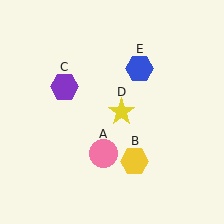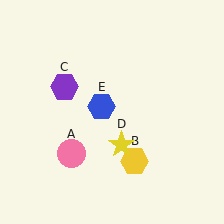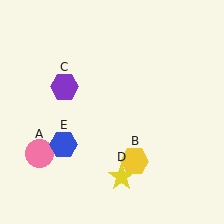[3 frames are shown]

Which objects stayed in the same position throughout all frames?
Yellow hexagon (object B) and purple hexagon (object C) remained stationary.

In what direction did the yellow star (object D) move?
The yellow star (object D) moved down.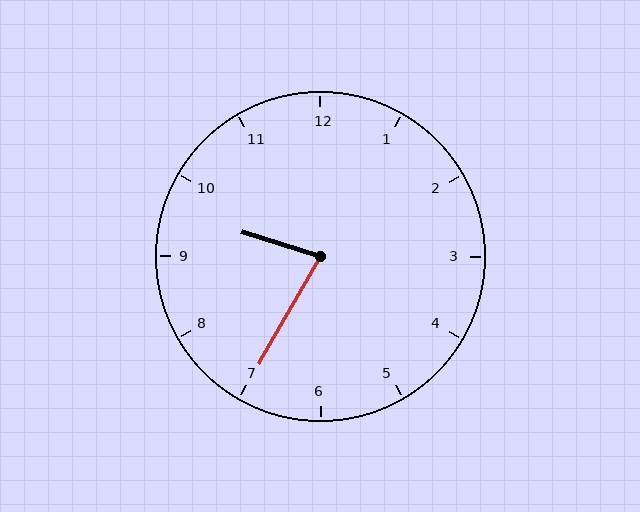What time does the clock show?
9:35.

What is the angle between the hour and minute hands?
Approximately 78 degrees.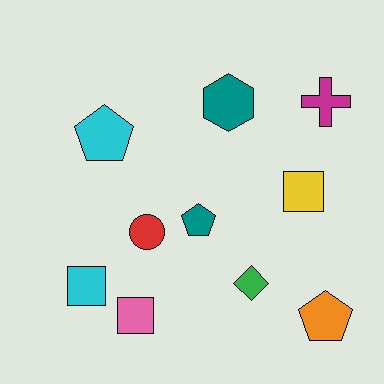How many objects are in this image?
There are 10 objects.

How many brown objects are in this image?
There are no brown objects.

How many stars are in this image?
There are no stars.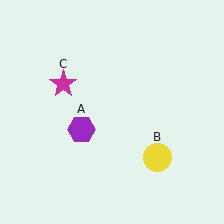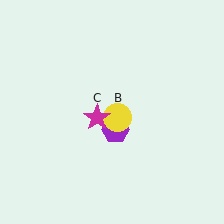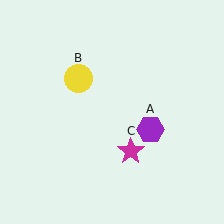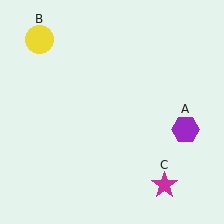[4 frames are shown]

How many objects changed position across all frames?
3 objects changed position: purple hexagon (object A), yellow circle (object B), magenta star (object C).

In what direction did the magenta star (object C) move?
The magenta star (object C) moved down and to the right.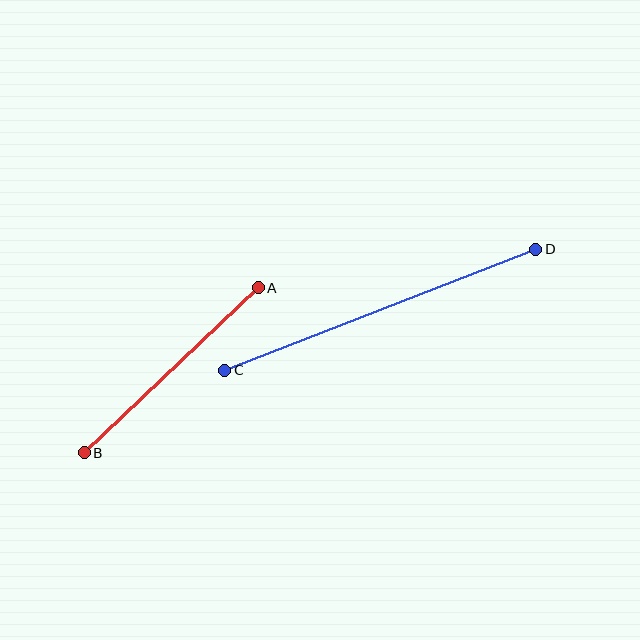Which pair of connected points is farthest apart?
Points C and D are farthest apart.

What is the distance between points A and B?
The distance is approximately 240 pixels.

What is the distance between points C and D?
The distance is approximately 334 pixels.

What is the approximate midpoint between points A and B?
The midpoint is at approximately (171, 370) pixels.